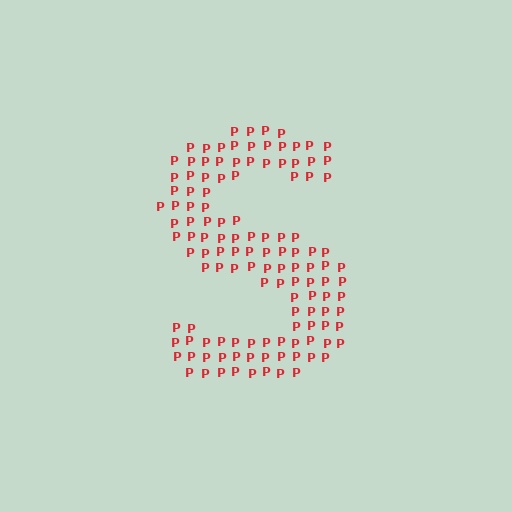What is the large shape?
The large shape is the letter S.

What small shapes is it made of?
It is made of small letter P's.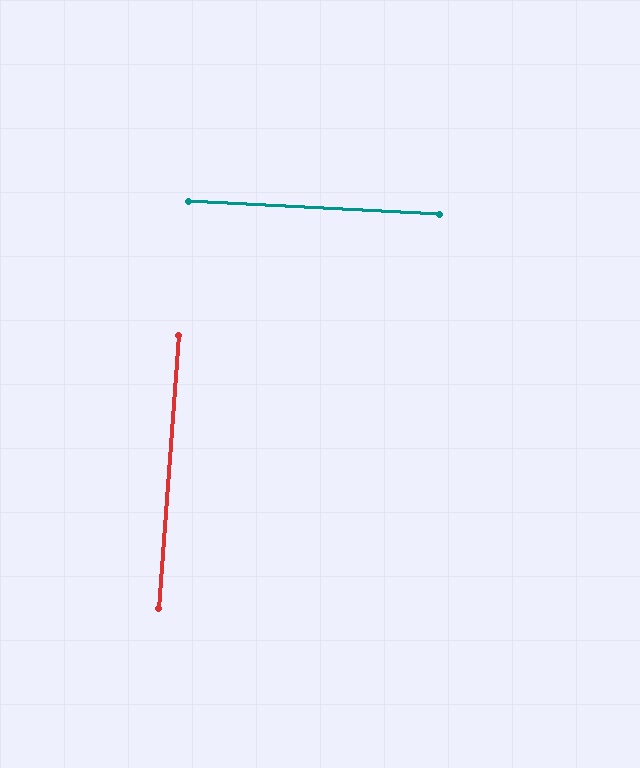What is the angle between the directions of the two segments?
Approximately 89 degrees.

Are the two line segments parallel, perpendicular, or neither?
Perpendicular — they meet at approximately 89°.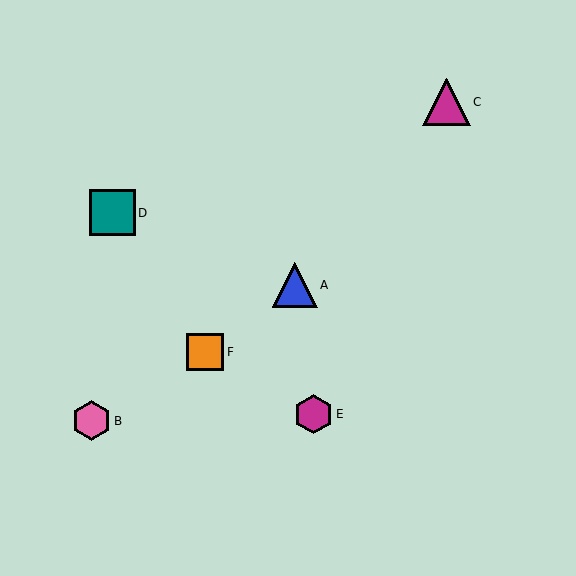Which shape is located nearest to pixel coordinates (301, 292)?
The blue triangle (labeled A) at (295, 285) is nearest to that location.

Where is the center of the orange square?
The center of the orange square is at (205, 352).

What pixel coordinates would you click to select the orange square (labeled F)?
Click at (205, 352) to select the orange square F.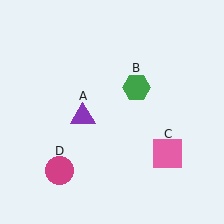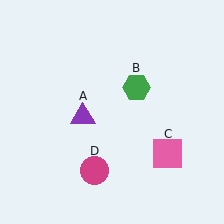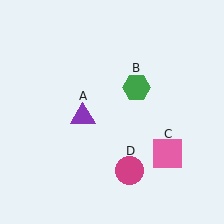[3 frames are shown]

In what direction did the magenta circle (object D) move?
The magenta circle (object D) moved right.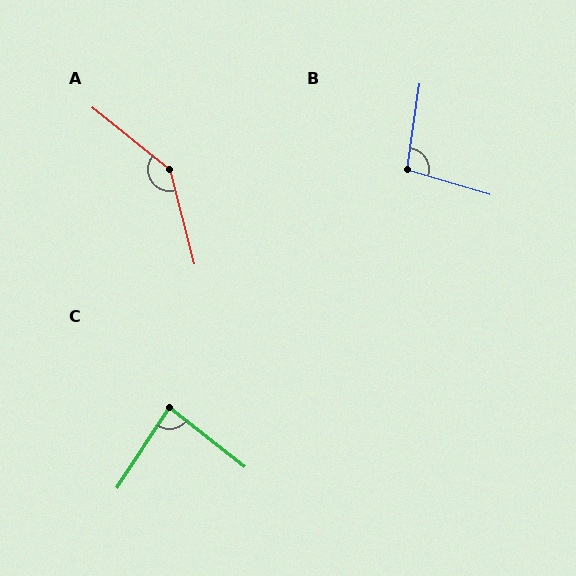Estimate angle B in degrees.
Approximately 98 degrees.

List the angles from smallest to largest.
C (85°), B (98°), A (143°).